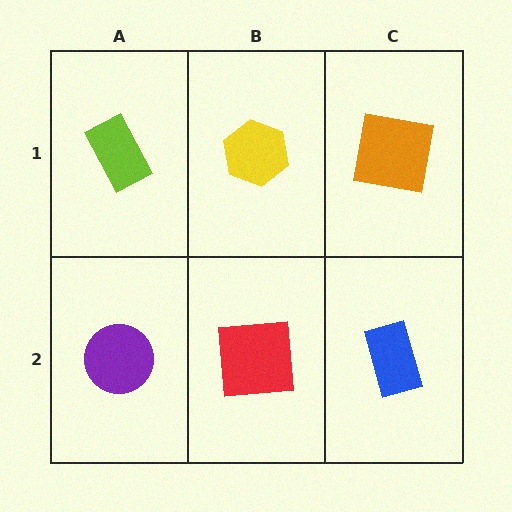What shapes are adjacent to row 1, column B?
A red square (row 2, column B), a lime rectangle (row 1, column A), an orange square (row 1, column C).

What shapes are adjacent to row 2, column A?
A lime rectangle (row 1, column A), a red square (row 2, column B).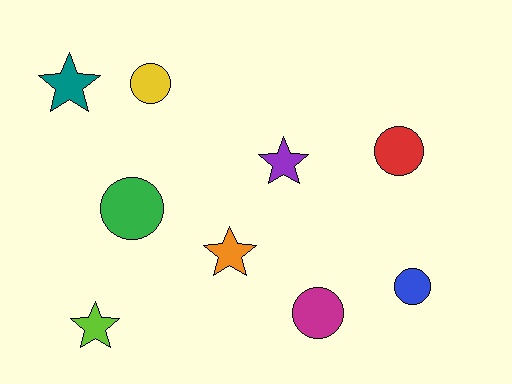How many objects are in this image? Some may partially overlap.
There are 9 objects.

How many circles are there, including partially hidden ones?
There are 5 circles.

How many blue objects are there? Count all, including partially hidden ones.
There is 1 blue object.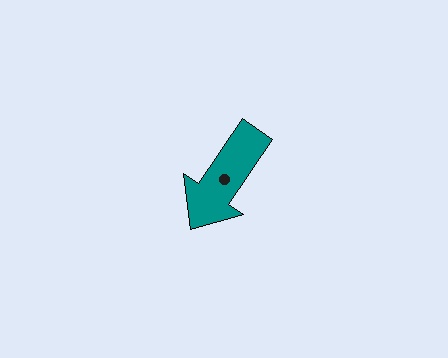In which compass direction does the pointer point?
Southwest.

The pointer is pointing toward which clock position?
Roughly 7 o'clock.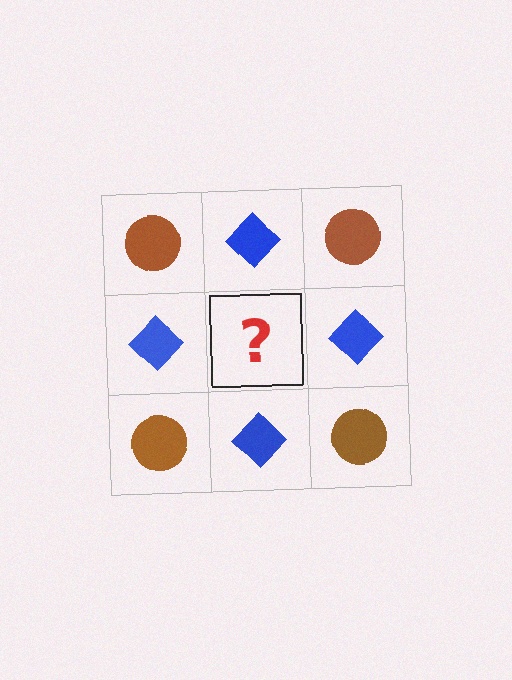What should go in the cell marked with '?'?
The missing cell should contain a brown circle.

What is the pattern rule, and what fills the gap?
The rule is that it alternates brown circle and blue diamond in a checkerboard pattern. The gap should be filled with a brown circle.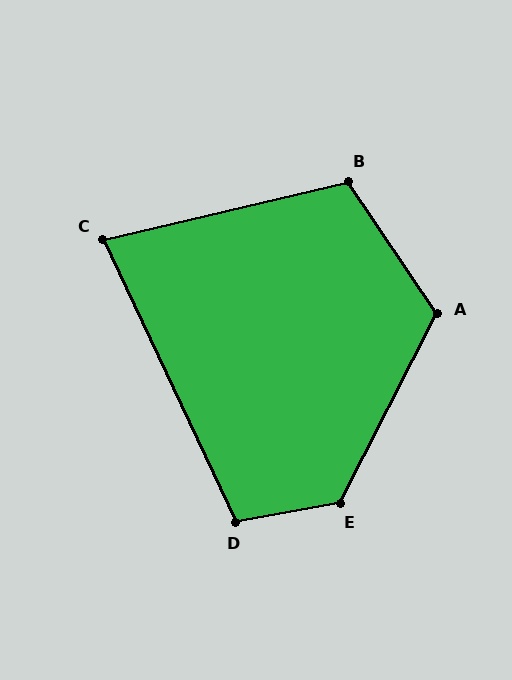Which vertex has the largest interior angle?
E, at approximately 128 degrees.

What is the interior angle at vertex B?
Approximately 111 degrees (obtuse).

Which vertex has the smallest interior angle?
C, at approximately 78 degrees.